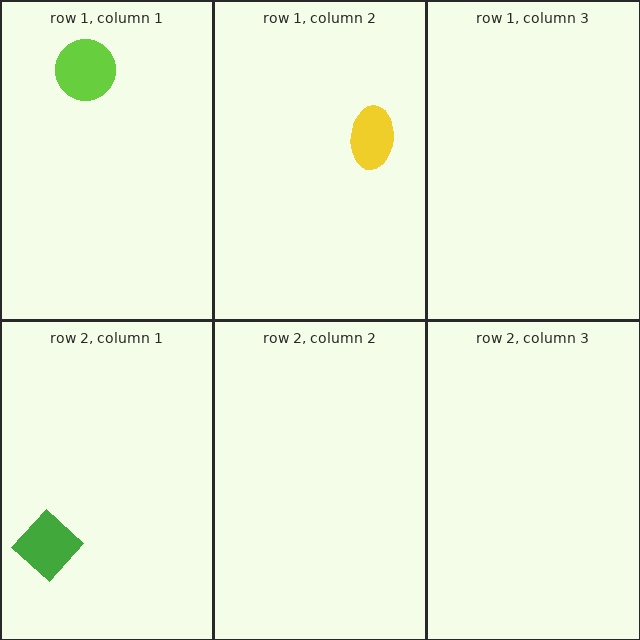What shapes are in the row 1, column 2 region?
The yellow ellipse.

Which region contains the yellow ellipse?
The row 1, column 2 region.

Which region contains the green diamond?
The row 2, column 1 region.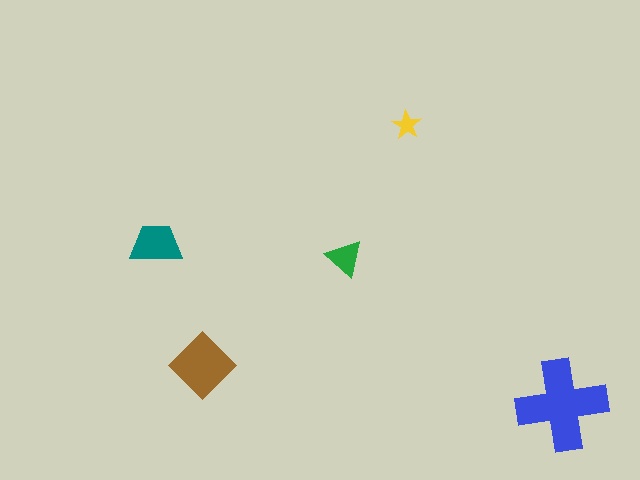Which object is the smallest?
The yellow star.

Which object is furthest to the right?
The blue cross is rightmost.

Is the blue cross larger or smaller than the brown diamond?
Larger.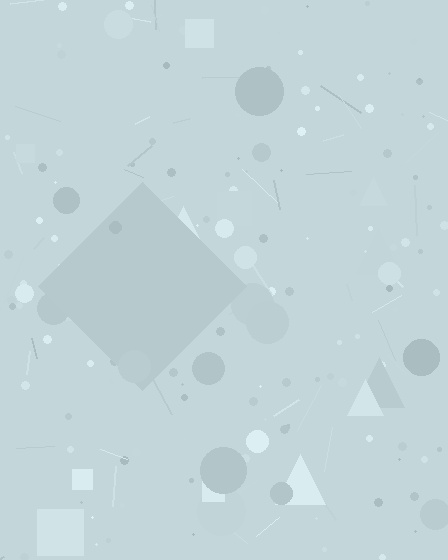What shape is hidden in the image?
A diamond is hidden in the image.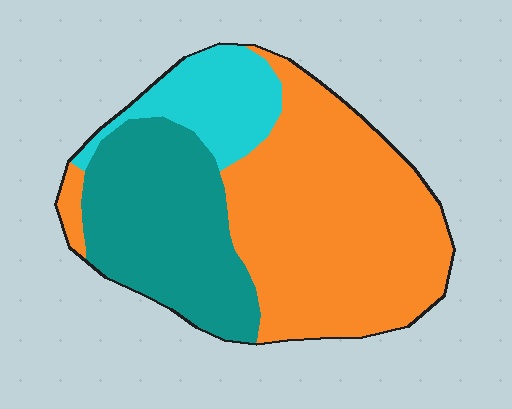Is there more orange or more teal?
Orange.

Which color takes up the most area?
Orange, at roughly 55%.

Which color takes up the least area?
Cyan, at roughly 15%.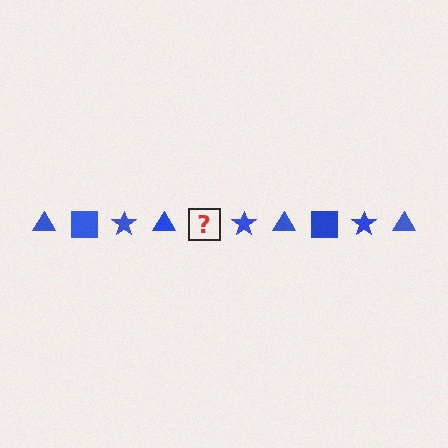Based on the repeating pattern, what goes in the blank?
The blank should be a blue square.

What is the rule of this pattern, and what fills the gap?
The rule is that the pattern cycles through triangle, square, star shapes in blue. The gap should be filled with a blue square.